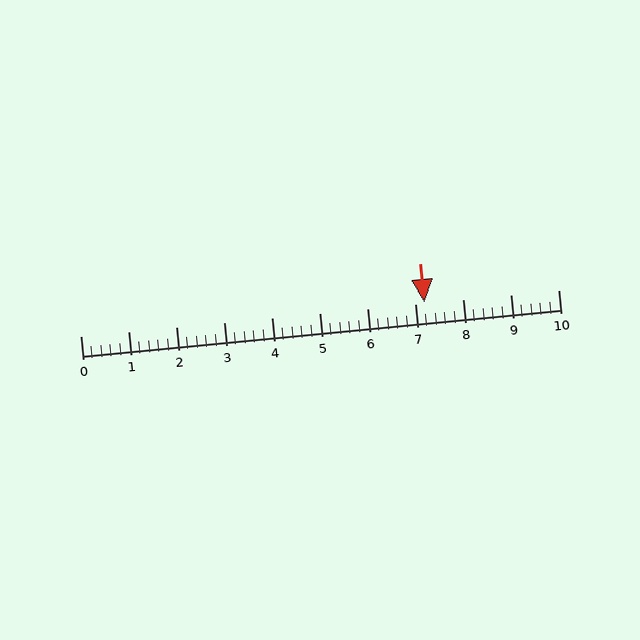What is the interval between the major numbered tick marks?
The major tick marks are spaced 1 units apart.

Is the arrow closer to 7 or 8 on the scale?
The arrow is closer to 7.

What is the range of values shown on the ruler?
The ruler shows values from 0 to 10.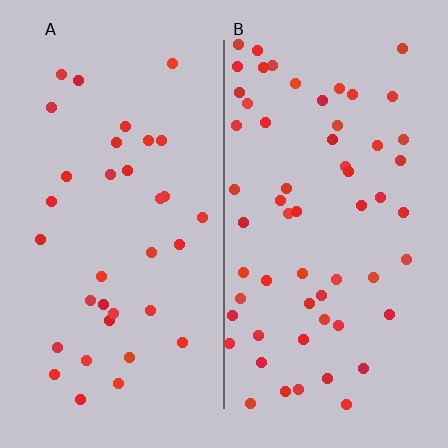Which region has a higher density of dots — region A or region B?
B (the right).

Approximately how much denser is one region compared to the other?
Approximately 1.7× — region B over region A.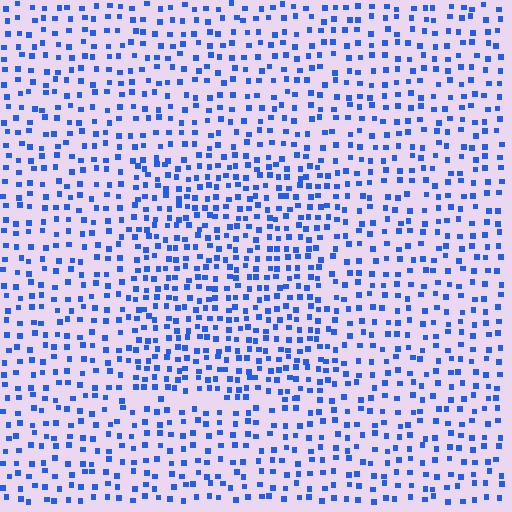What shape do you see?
I see a rectangle.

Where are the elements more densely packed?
The elements are more densely packed inside the rectangle boundary.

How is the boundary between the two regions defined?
The boundary is defined by a change in element density (approximately 1.6x ratio). All elements are the same color, size, and shape.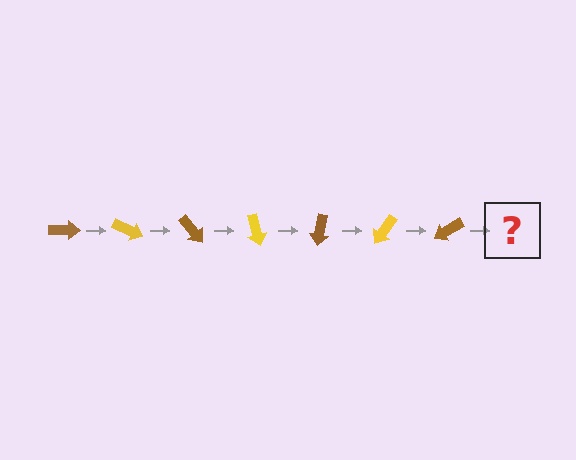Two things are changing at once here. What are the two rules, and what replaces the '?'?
The two rules are that it rotates 25 degrees each step and the color cycles through brown and yellow. The '?' should be a yellow arrow, rotated 175 degrees from the start.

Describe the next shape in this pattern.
It should be a yellow arrow, rotated 175 degrees from the start.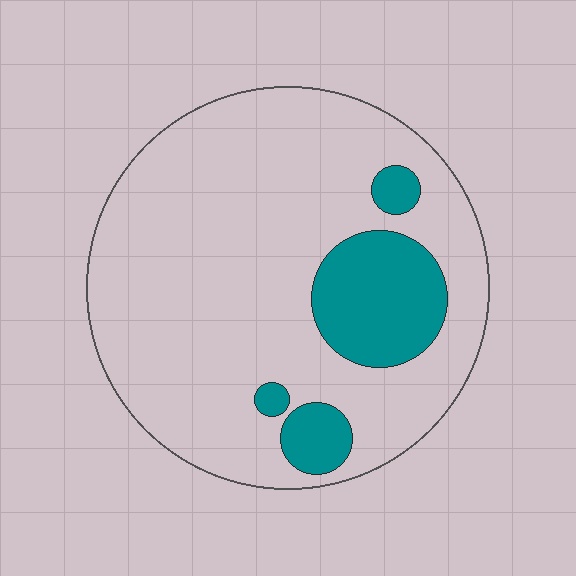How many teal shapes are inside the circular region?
4.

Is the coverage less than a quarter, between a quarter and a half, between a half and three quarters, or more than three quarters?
Less than a quarter.